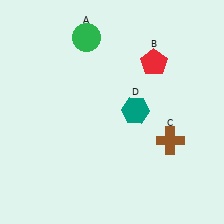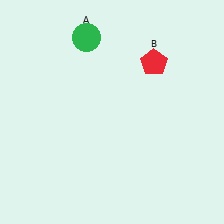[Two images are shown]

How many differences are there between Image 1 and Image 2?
There are 2 differences between the two images.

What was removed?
The teal hexagon (D), the brown cross (C) were removed in Image 2.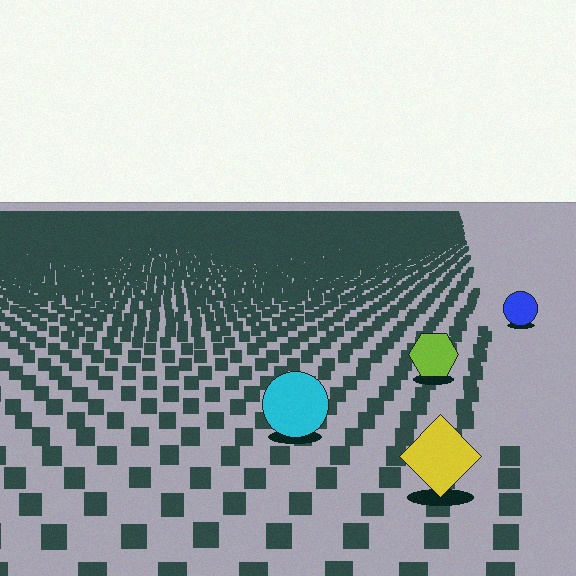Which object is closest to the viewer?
The yellow diamond is closest. The texture marks near it are larger and more spread out.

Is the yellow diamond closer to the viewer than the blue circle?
Yes. The yellow diamond is closer — you can tell from the texture gradient: the ground texture is coarser near it.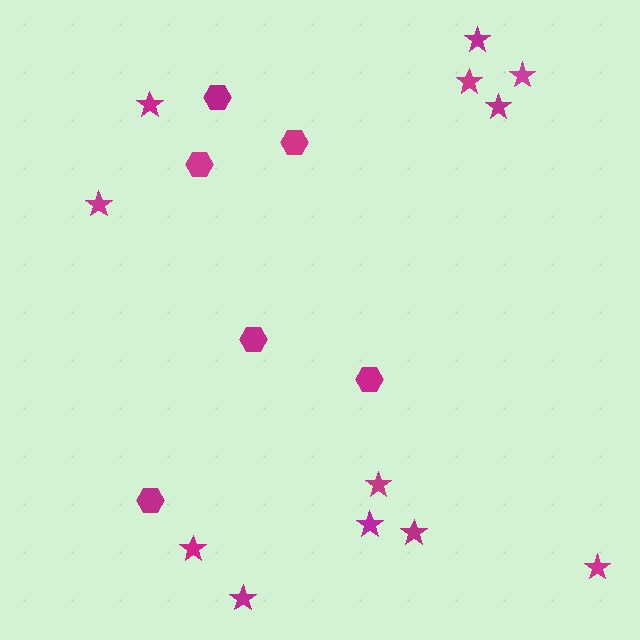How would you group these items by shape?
There are 2 groups: one group of hexagons (6) and one group of stars (12).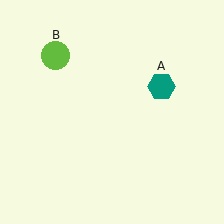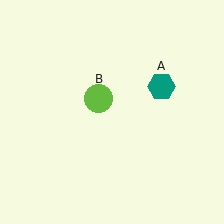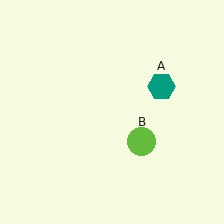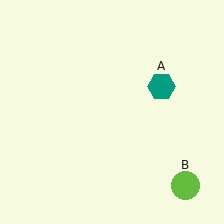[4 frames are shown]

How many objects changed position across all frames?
1 object changed position: lime circle (object B).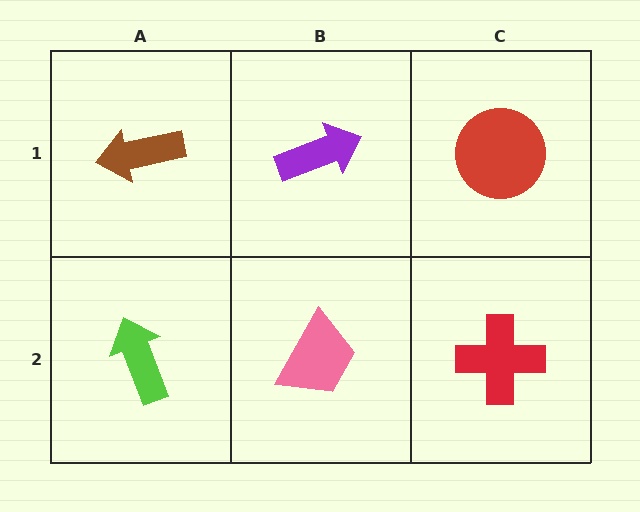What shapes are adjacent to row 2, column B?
A purple arrow (row 1, column B), a lime arrow (row 2, column A), a red cross (row 2, column C).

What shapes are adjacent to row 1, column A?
A lime arrow (row 2, column A), a purple arrow (row 1, column B).